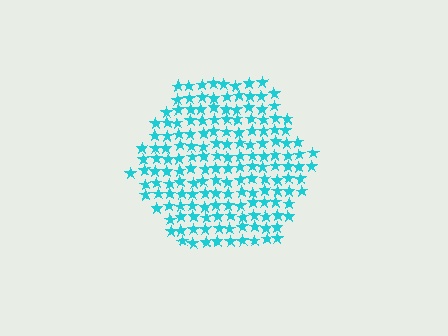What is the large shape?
The large shape is a hexagon.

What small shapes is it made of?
It is made of small stars.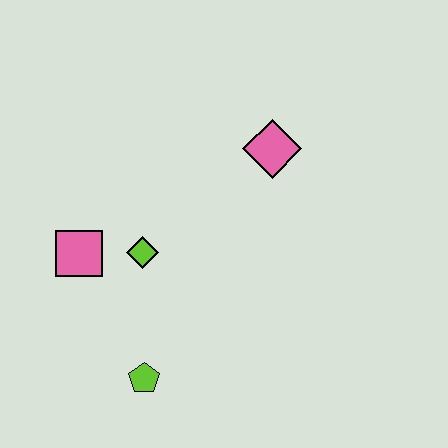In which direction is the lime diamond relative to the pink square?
The lime diamond is to the right of the pink square.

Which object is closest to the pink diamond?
The lime diamond is closest to the pink diamond.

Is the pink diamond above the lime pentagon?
Yes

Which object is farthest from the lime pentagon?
The pink diamond is farthest from the lime pentagon.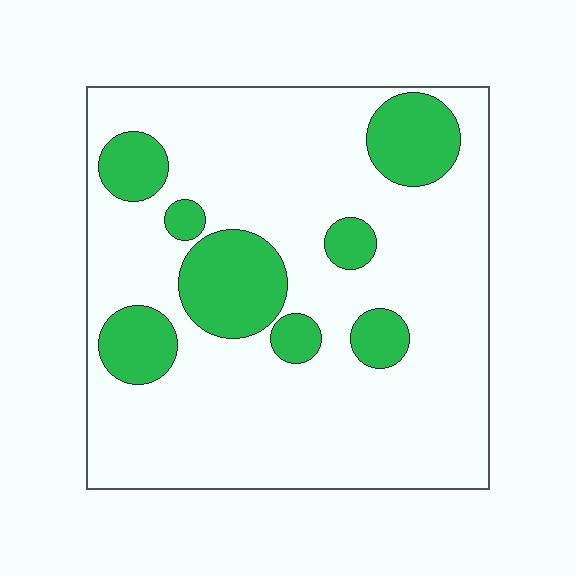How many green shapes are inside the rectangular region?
8.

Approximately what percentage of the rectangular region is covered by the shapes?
Approximately 20%.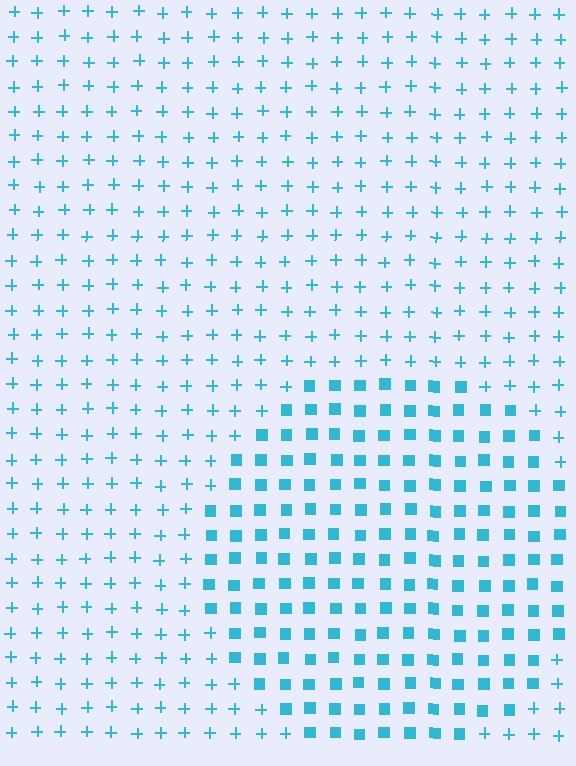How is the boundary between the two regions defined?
The boundary is defined by a change in element shape: squares inside vs. plus signs outside. All elements share the same color and spacing.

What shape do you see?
I see a circle.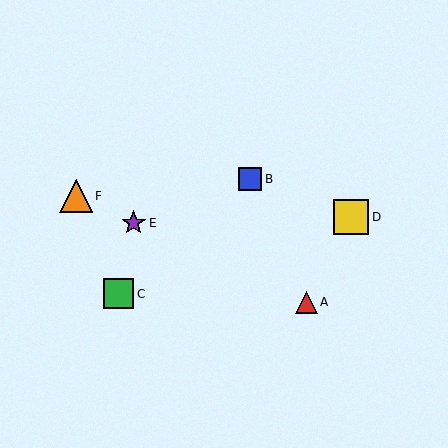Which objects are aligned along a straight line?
Objects A, E, F are aligned along a straight line.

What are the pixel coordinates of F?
Object F is at (76, 196).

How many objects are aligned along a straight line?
3 objects (A, E, F) are aligned along a straight line.